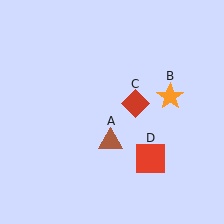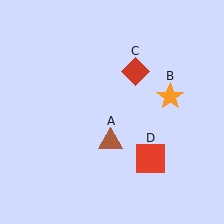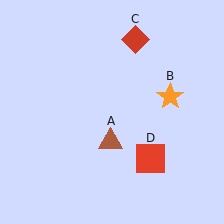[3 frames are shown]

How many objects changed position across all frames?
1 object changed position: red diamond (object C).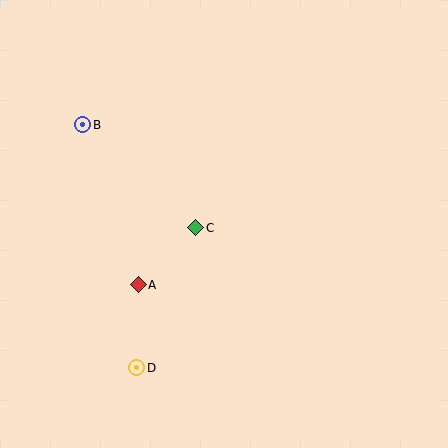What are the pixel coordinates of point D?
Point D is at (137, 368).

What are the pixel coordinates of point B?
Point B is at (83, 125).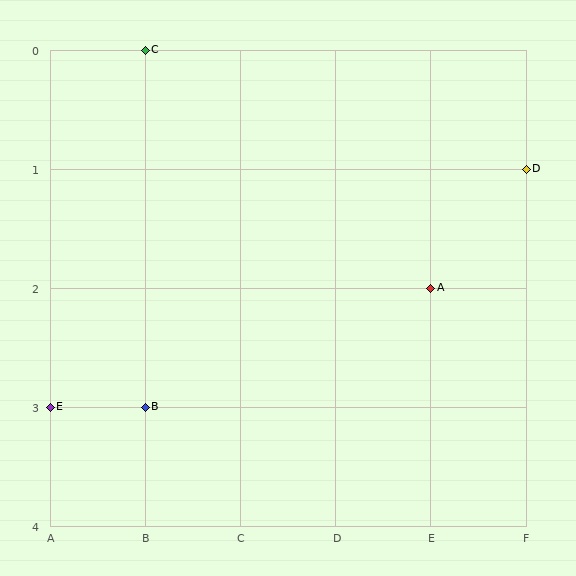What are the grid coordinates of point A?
Point A is at grid coordinates (E, 2).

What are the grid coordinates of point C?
Point C is at grid coordinates (B, 0).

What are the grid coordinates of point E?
Point E is at grid coordinates (A, 3).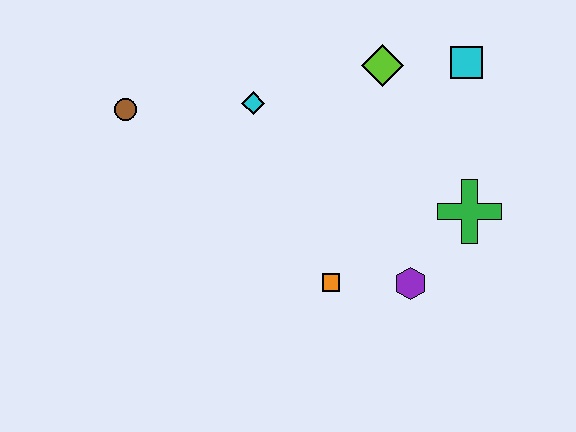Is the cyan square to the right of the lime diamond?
Yes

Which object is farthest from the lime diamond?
The brown circle is farthest from the lime diamond.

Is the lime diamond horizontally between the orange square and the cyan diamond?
No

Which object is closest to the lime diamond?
The cyan square is closest to the lime diamond.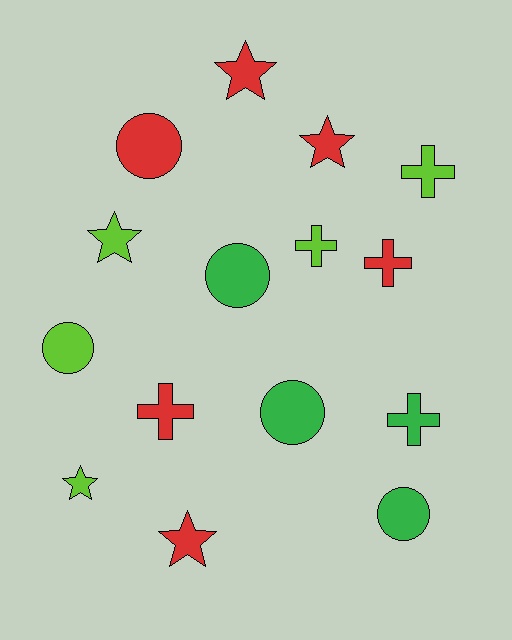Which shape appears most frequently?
Star, with 5 objects.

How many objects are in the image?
There are 15 objects.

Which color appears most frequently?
Red, with 6 objects.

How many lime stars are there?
There are 2 lime stars.